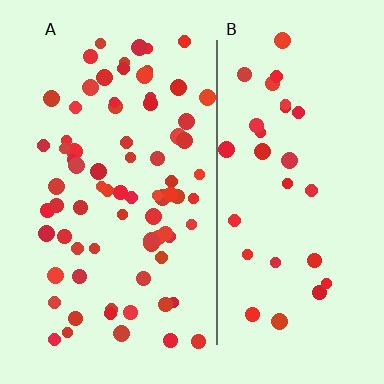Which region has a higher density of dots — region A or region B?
A (the left).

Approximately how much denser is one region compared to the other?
Approximately 2.5× — region A over region B.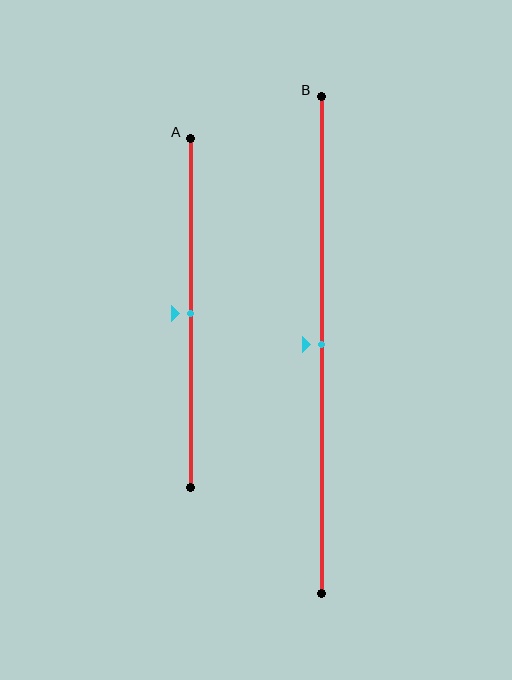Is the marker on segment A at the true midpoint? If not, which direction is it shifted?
Yes, the marker on segment A is at the true midpoint.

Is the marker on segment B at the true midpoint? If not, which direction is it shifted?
Yes, the marker on segment B is at the true midpoint.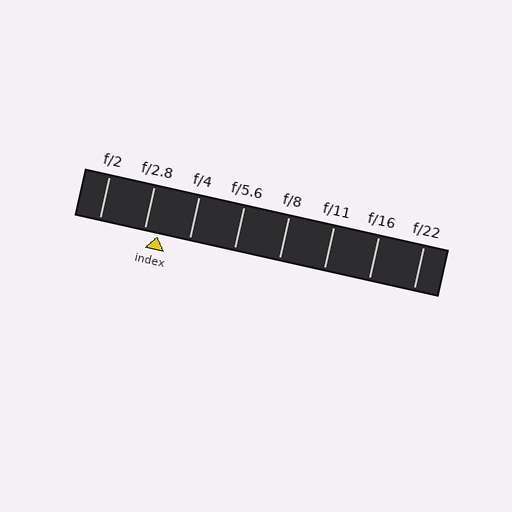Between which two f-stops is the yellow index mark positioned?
The index mark is between f/2.8 and f/4.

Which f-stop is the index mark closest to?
The index mark is closest to f/2.8.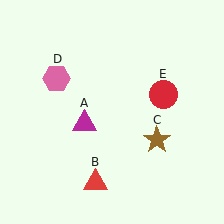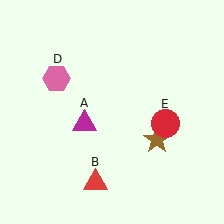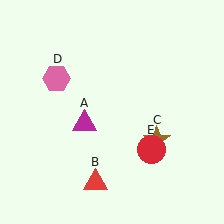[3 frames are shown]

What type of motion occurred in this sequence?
The red circle (object E) rotated clockwise around the center of the scene.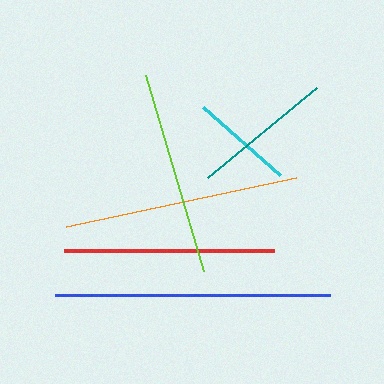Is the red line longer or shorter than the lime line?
The red line is longer than the lime line.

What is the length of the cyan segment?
The cyan segment is approximately 103 pixels long.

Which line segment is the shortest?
The cyan line is the shortest at approximately 103 pixels.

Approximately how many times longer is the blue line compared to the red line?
The blue line is approximately 1.3 times the length of the red line.